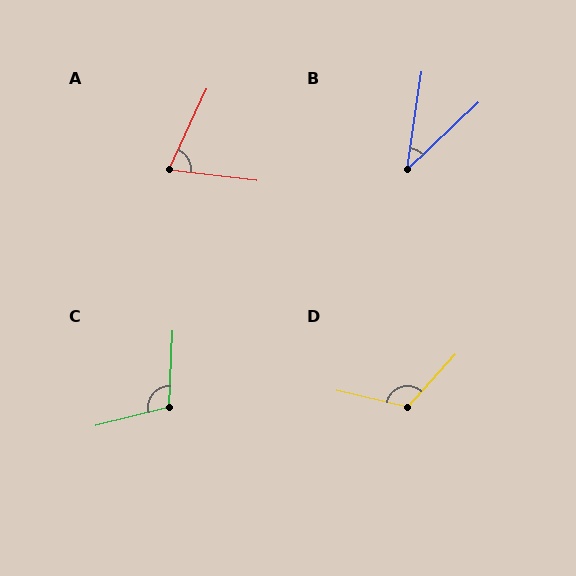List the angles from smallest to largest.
B (38°), A (72°), C (107°), D (119°).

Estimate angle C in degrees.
Approximately 107 degrees.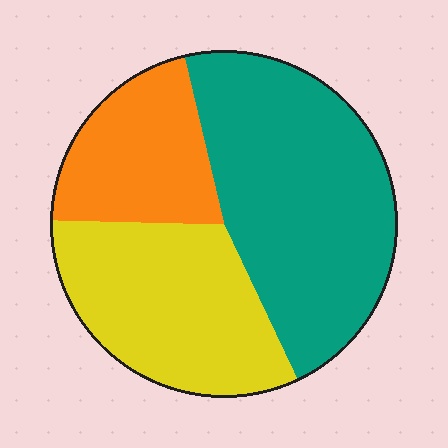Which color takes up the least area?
Orange, at roughly 20%.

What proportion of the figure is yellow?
Yellow covers about 30% of the figure.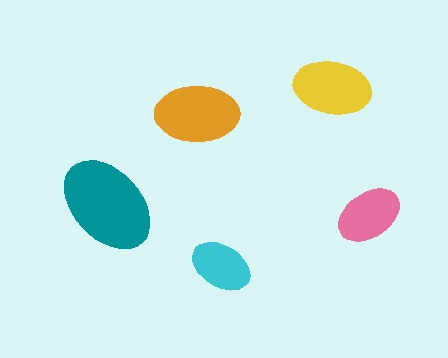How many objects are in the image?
There are 5 objects in the image.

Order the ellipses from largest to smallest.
the teal one, the orange one, the yellow one, the pink one, the cyan one.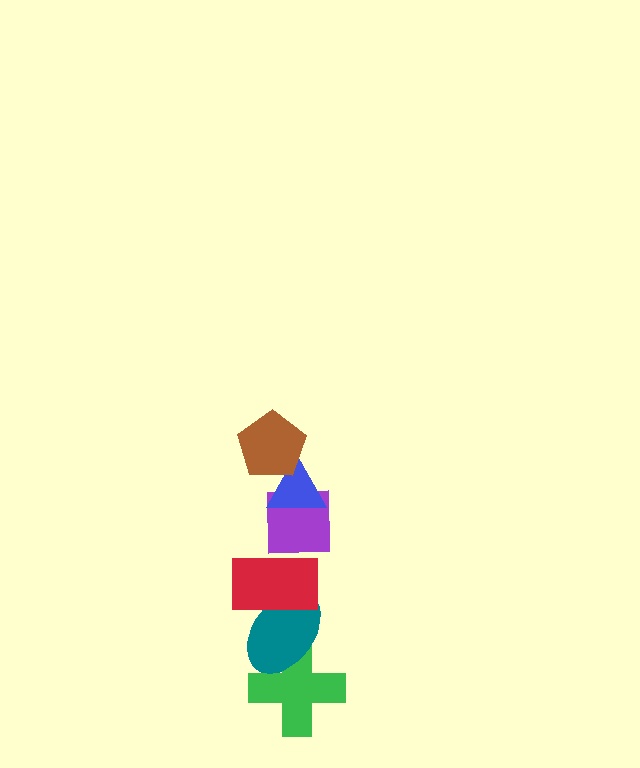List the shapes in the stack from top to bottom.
From top to bottom: the brown pentagon, the blue triangle, the purple square, the red rectangle, the teal ellipse, the green cross.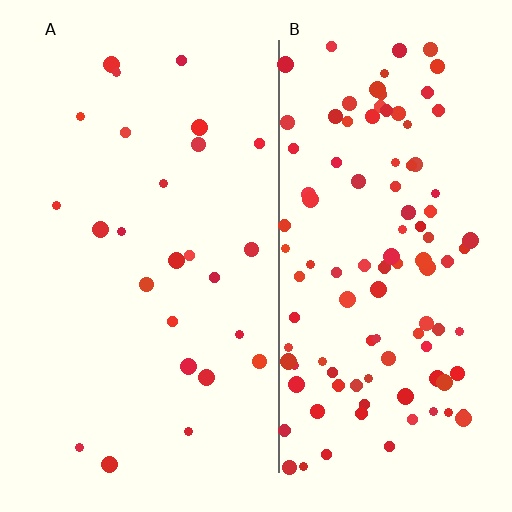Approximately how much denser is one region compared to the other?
Approximately 4.3× — region B over region A.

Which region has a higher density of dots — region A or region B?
B (the right).